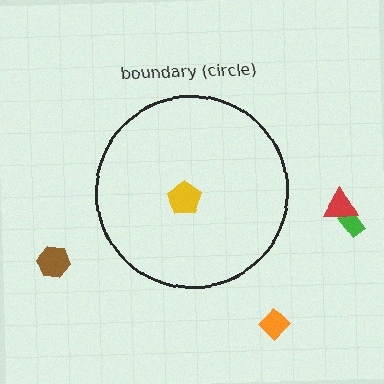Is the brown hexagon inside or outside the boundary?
Outside.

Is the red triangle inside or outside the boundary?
Outside.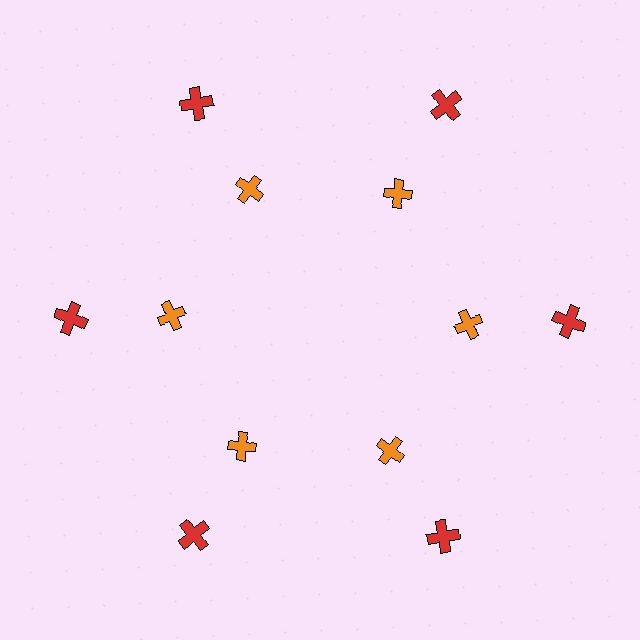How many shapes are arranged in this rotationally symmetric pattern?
There are 12 shapes, arranged in 6 groups of 2.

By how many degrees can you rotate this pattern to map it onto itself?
The pattern maps onto itself every 60 degrees of rotation.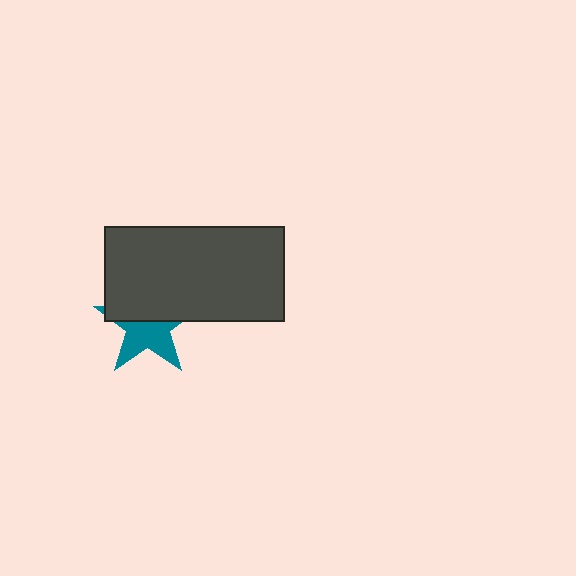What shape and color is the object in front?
The object in front is a dark gray rectangle.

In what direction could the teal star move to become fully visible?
The teal star could move down. That would shift it out from behind the dark gray rectangle entirely.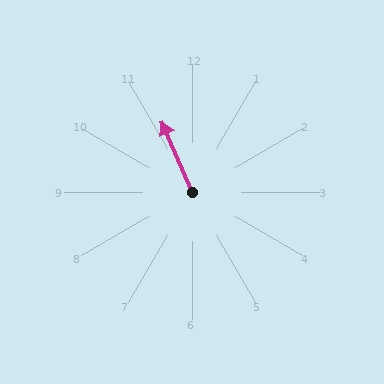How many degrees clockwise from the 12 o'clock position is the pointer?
Approximately 337 degrees.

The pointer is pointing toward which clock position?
Roughly 11 o'clock.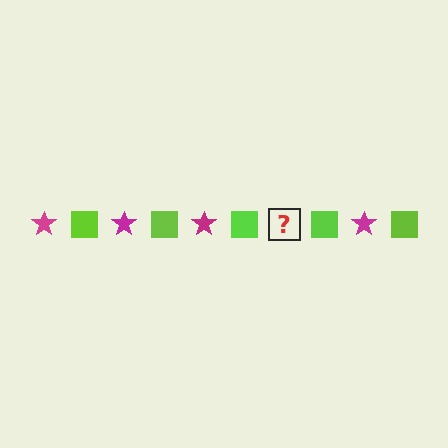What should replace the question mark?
The question mark should be replaced with a magenta star.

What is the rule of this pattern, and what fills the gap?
The rule is that the pattern alternates between magenta star and lime square. The gap should be filled with a magenta star.